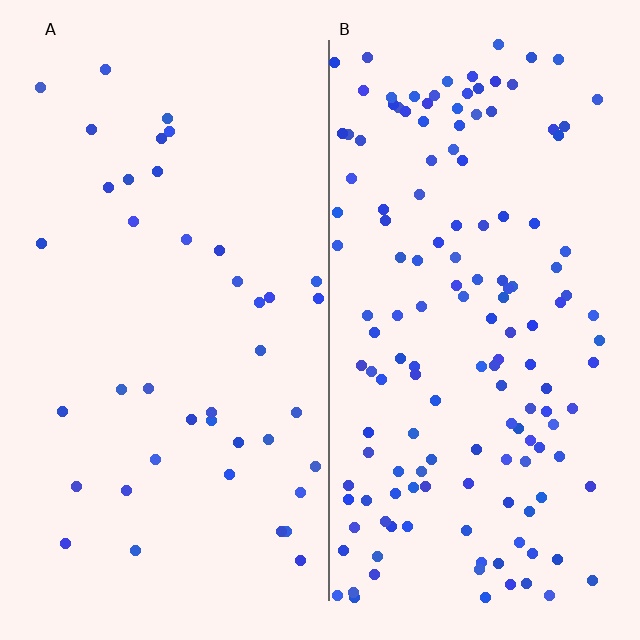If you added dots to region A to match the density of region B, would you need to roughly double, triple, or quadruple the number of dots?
Approximately quadruple.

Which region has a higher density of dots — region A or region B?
B (the right).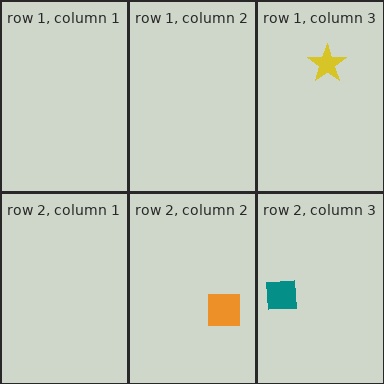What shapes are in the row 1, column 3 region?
The yellow star.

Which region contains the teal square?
The row 2, column 3 region.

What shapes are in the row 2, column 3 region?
The teal square.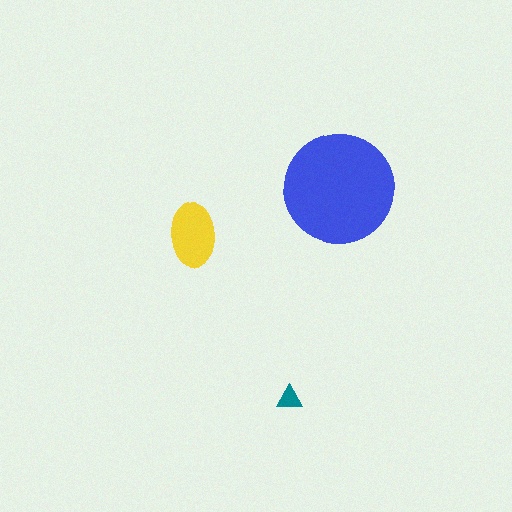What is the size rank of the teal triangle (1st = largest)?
3rd.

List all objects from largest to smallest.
The blue circle, the yellow ellipse, the teal triangle.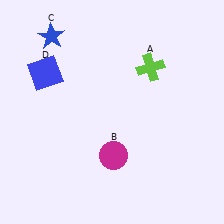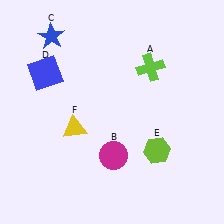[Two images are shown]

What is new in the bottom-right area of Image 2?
A lime hexagon (E) was added in the bottom-right area of Image 2.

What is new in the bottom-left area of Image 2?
A yellow triangle (F) was added in the bottom-left area of Image 2.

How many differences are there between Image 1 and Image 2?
There are 2 differences between the two images.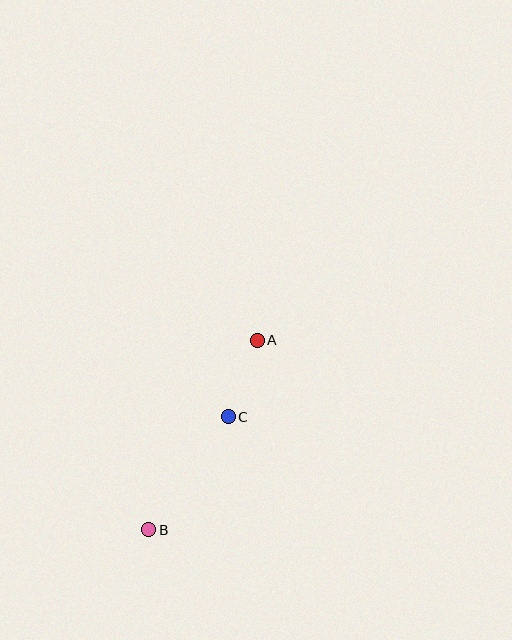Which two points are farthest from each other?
Points A and B are farthest from each other.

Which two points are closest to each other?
Points A and C are closest to each other.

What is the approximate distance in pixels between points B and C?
The distance between B and C is approximately 138 pixels.